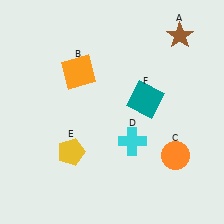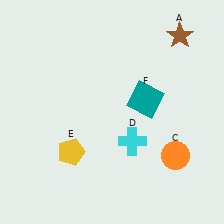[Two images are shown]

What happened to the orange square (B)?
The orange square (B) was removed in Image 2. It was in the top-left area of Image 1.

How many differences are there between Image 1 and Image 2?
There is 1 difference between the two images.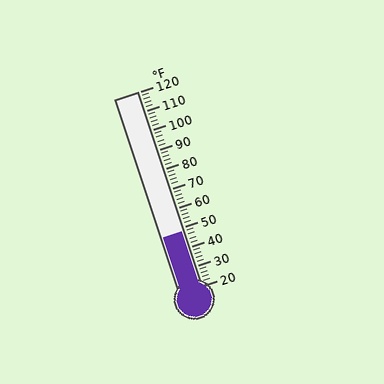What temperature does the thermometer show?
The thermometer shows approximately 48°F.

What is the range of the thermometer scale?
The thermometer scale ranges from 20°F to 120°F.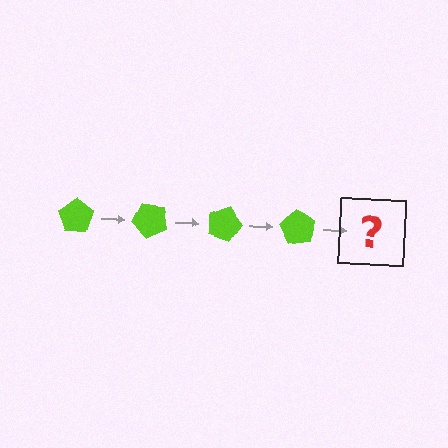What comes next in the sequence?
The next element should be a lime pentagon rotated 180 degrees.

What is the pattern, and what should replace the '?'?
The pattern is that the pentagon rotates 45 degrees each step. The '?' should be a lime pentagon rotated 180 degrees.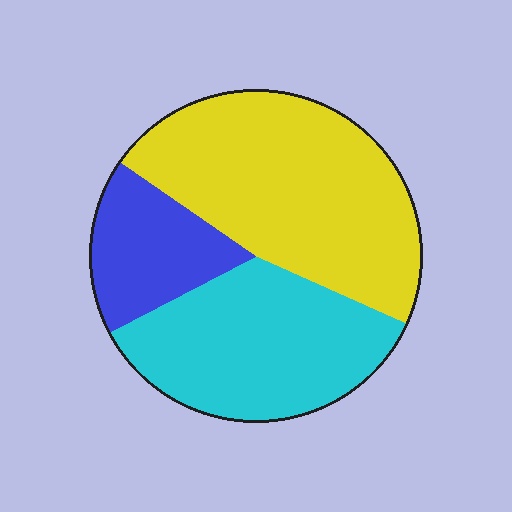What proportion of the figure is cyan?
Cyan takes up about three eighths (3/8) of the figure.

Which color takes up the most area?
Yellow, at roughly 45%.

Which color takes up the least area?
Blue, at roughly 15%.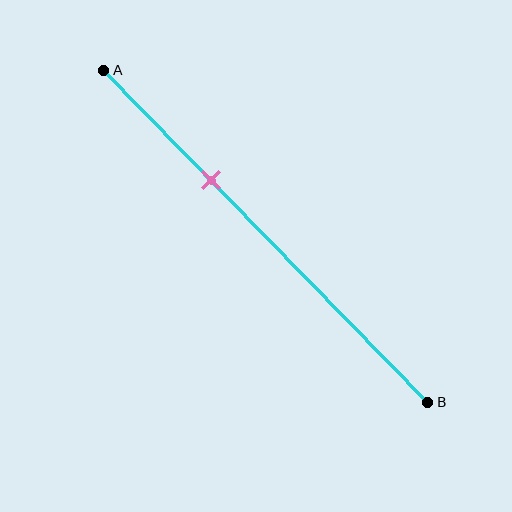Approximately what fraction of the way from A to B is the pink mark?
The pink mark is approximately 35% of the way from A to B.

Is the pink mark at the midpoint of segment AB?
No, the mark is at about 35% from A, not at the 50% midpoint.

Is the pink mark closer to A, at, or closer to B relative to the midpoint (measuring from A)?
The pink mark is closer to point A than the midpoint of segment AB.